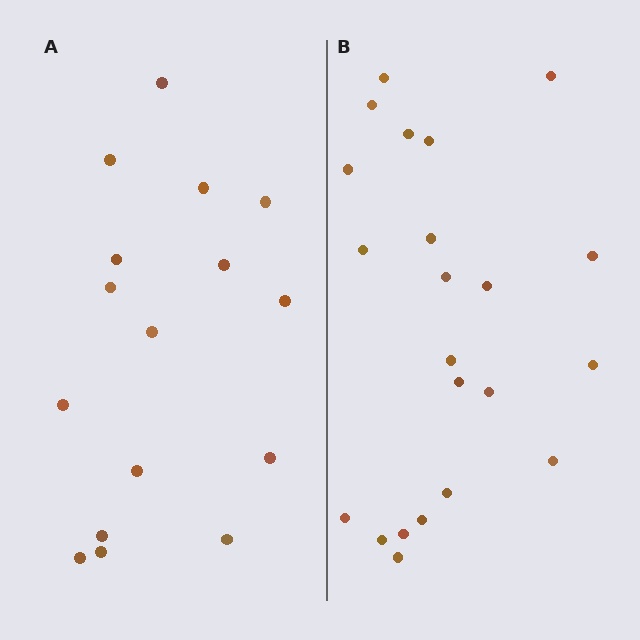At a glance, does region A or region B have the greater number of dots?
Region B (the right region) has more dots.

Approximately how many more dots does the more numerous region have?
Region B has about 6 more dots than region A.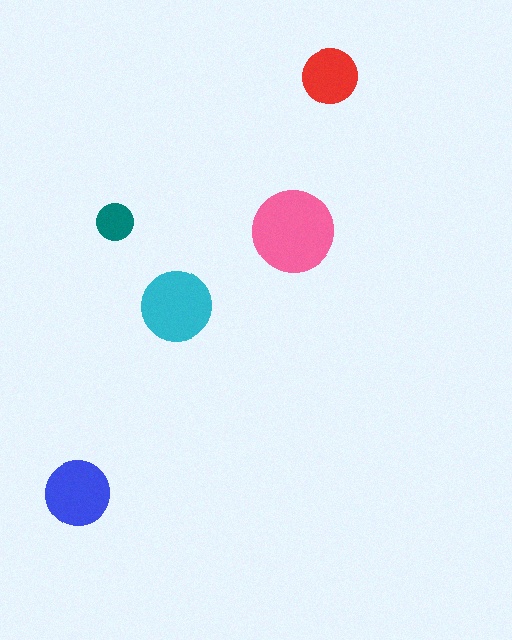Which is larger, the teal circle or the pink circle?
The pink one.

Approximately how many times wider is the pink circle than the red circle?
About 1.5 times wider.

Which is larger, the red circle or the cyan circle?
The cyan one.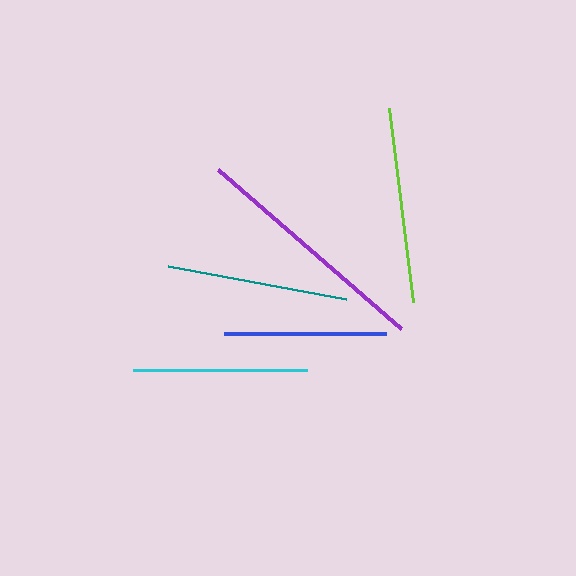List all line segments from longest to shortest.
From longest to shortest: purple, lime, teal, cyan, blue.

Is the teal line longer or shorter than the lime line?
The lime line is longer than the teal line.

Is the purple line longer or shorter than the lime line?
The purple line is longer than the lime line.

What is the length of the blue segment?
The blue segment is approximately 162 pixels long.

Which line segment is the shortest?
The blue line is the shortest at approximately 162 pixels.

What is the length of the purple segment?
The purple segment is approximately 242 pixels long.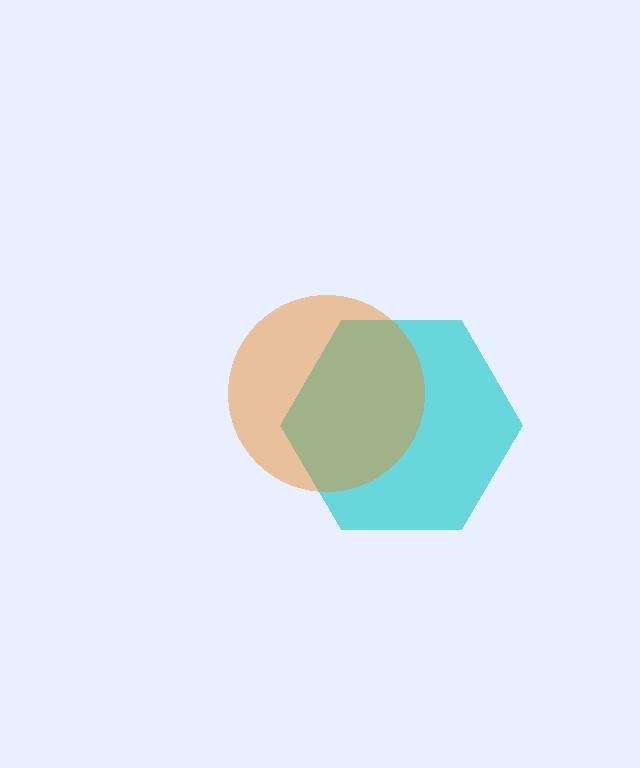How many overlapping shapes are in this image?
There are 2 overlapping shapes in the image.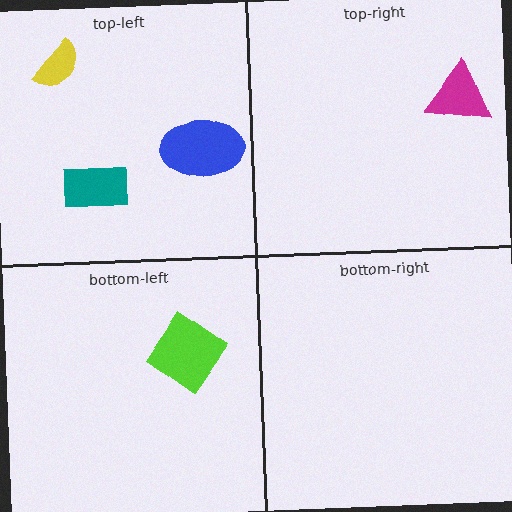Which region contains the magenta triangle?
The top-right region.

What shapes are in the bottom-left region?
The lime diamond.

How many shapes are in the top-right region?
1.